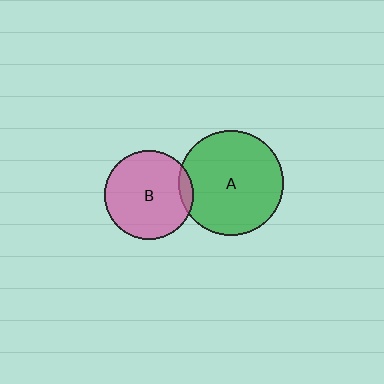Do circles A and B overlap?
Yes.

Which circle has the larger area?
Circle A (green).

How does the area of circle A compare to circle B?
Approximately 1.4 times.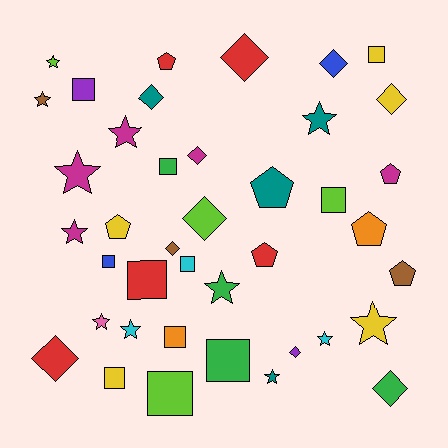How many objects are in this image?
There are 40 objects.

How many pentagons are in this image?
There are 7 pentagons.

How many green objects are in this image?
There are 4 green objects.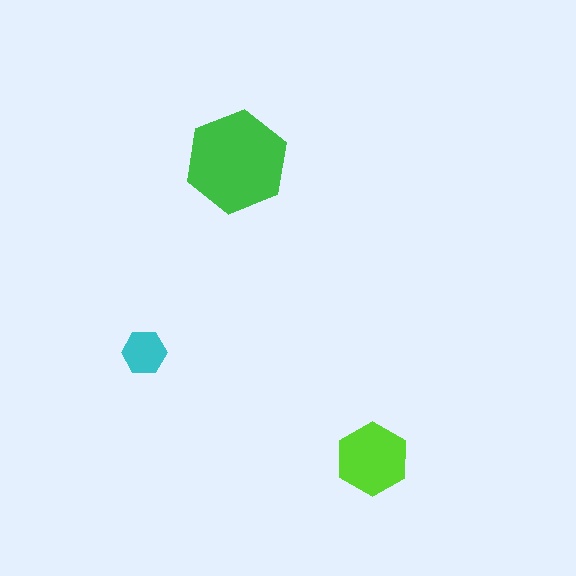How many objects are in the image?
There are 3 objects in the image.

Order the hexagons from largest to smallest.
the green one, the lime one, the cyan one.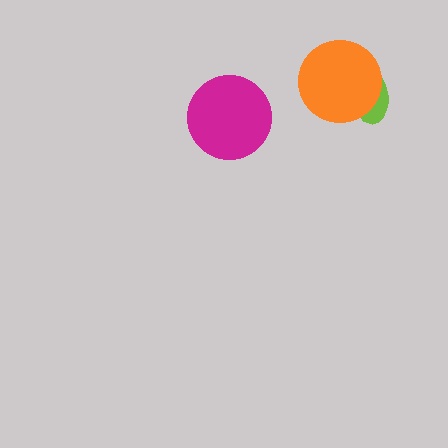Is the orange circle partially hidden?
No, no other shape covers it.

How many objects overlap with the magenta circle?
0 objects overlap with the magenta circle.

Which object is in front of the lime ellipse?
The orange circle is in front of the lime ellipse.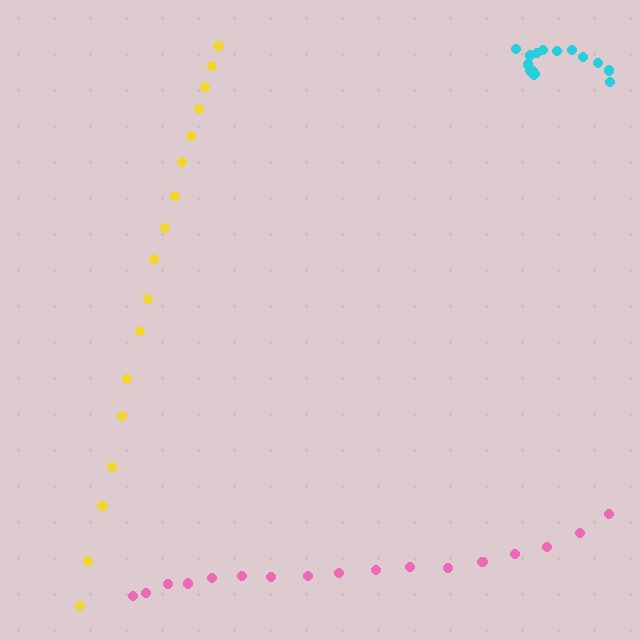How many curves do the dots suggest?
There are 3 distinct paths.